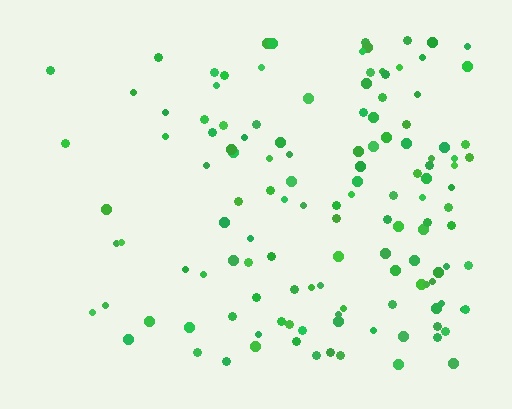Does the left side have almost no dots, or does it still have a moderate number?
Still a moderate number, just noticeably fewer than the right.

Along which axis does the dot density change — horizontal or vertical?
Horizontal.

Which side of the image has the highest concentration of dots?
The right.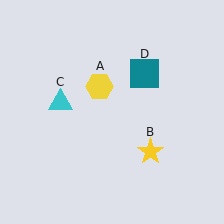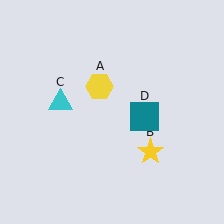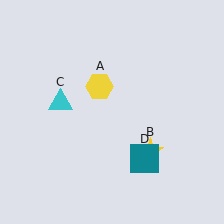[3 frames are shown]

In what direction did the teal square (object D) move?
The teal square (object D) moved down.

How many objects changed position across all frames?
1 object changed position: teal square (object D).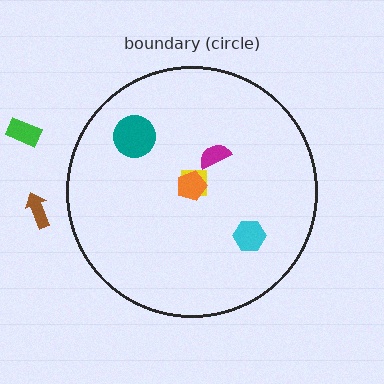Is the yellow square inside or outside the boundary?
Inside.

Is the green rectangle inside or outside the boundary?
Outside.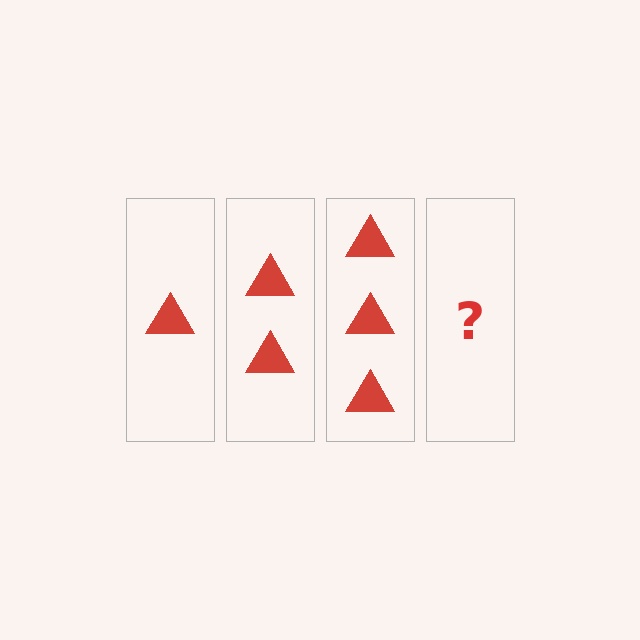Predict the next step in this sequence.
The next step is 4 triangles.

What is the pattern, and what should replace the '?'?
The pattern is that each step adds one more triangle. The '?' should be 4 triangles.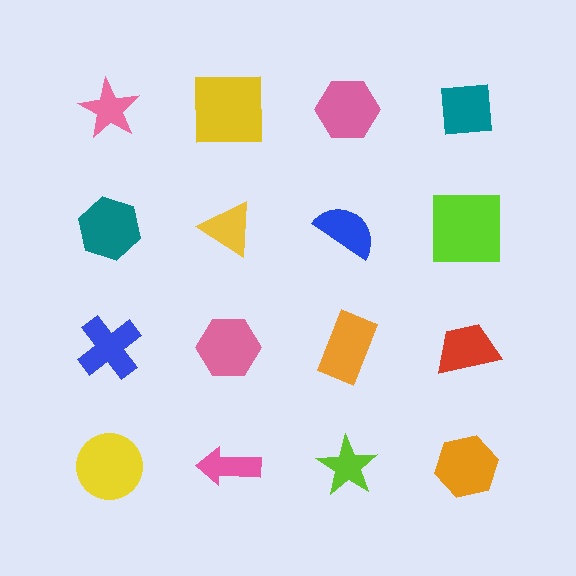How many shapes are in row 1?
4 shapes.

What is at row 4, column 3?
A lime star.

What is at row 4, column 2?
A pink arrow.